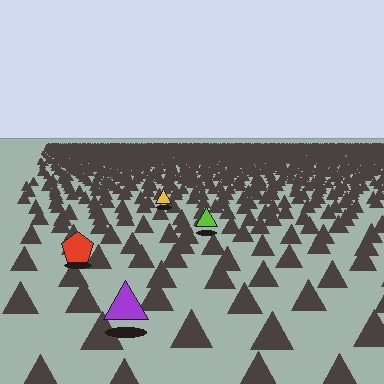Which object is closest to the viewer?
The purple triangle is closest. The texture marks near it are larger and more spread out.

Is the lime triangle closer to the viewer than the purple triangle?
No. The purple triangle is closer — you can tell from the texture gradient: the ground texture is coarser near it.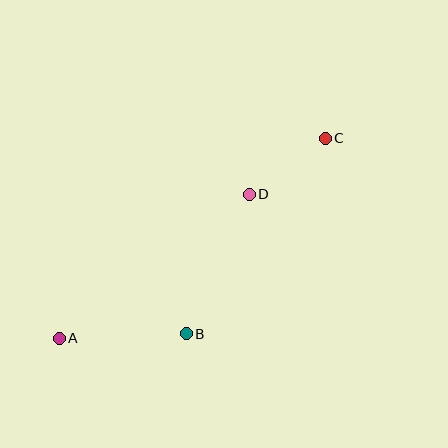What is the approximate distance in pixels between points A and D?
The distance between A and D is approximately 239 pixels.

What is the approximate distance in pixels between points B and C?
The distance between B and C is approximately 240 pixels.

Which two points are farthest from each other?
Points A and C are farthest from each other.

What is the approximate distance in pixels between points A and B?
The distance between A and B is approximately 127 pixels.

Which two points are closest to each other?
Points C and D are closest to each other.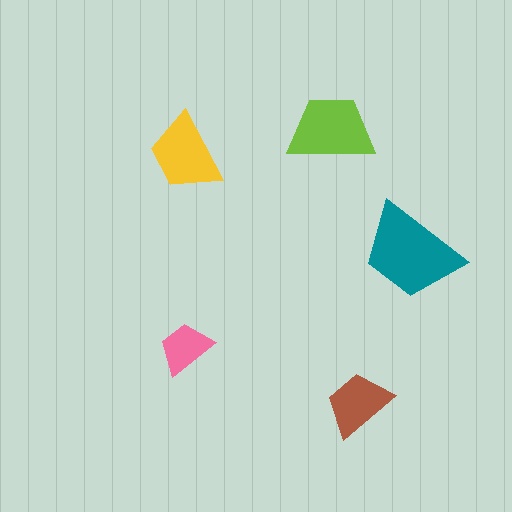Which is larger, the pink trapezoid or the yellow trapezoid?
The yellow one.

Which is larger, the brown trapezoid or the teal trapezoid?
The teal one.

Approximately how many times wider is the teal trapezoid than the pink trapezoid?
About 2 times wider.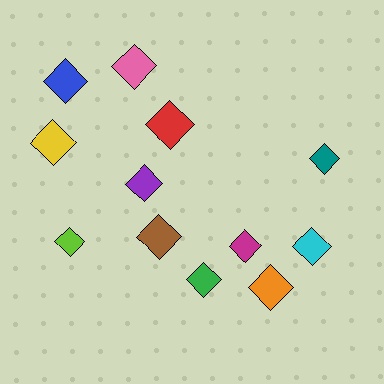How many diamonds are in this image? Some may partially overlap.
There are 12 diamonds.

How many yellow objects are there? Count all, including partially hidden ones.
There is 1 yellow object.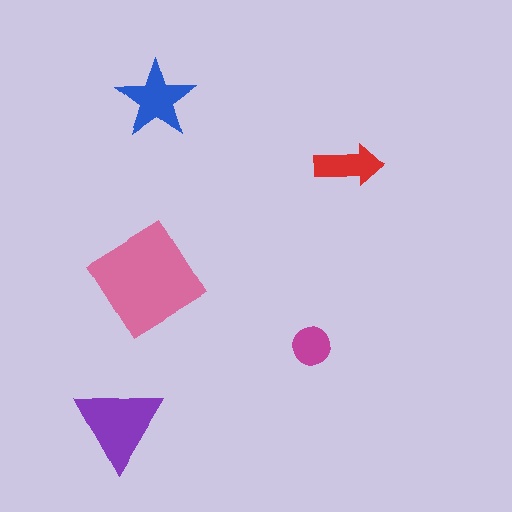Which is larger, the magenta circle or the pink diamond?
The pink diamond.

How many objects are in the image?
There are 5 objects in the image.